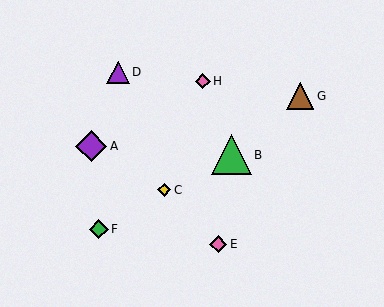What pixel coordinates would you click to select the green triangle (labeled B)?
Click at (231, 155) to select the green triangle B.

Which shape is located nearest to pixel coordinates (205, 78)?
The pink diamond (labeled H) at (203, 81) is nearest to that location.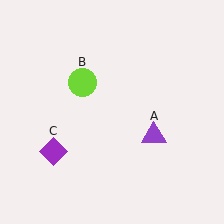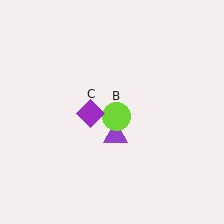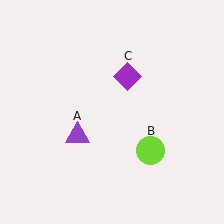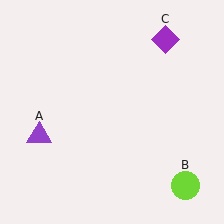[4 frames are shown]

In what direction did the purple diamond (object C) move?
The purple diamond (object C) moved up and to the right.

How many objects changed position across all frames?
3 objects changed position: purple triangle (object A), lime circle (object B), purple diamond (object C).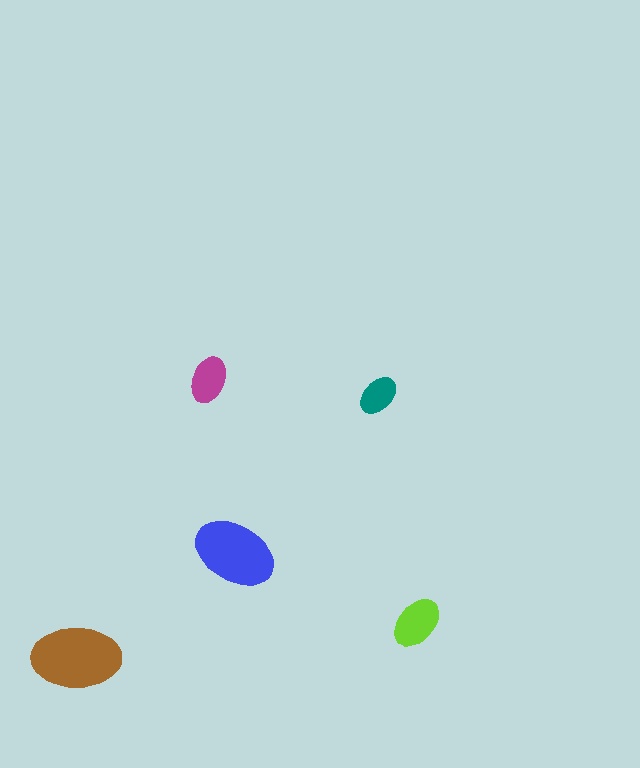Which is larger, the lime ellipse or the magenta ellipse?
The lime one.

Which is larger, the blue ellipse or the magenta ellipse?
The blue one.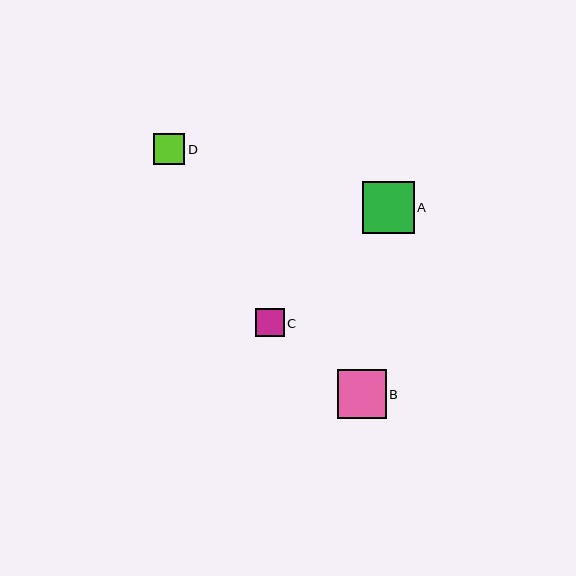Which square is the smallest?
Square C is the smallest with a size of approximately 29 pixels.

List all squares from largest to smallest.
From largest to smallest: A, B, D, C.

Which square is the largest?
Square A is the largest with a size of approximately 52 pixels.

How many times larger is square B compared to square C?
Square B is approximately 1.7 times the size of square C.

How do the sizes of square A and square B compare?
Square A and square B are approximately the same size.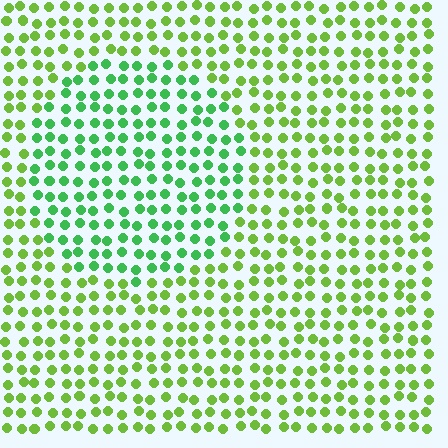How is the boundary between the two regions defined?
The boundary is defined purely by a slight shift in hue (about 35 degrees). Spacing, size, and orientation are identical on both sides.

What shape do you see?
I see a circle.